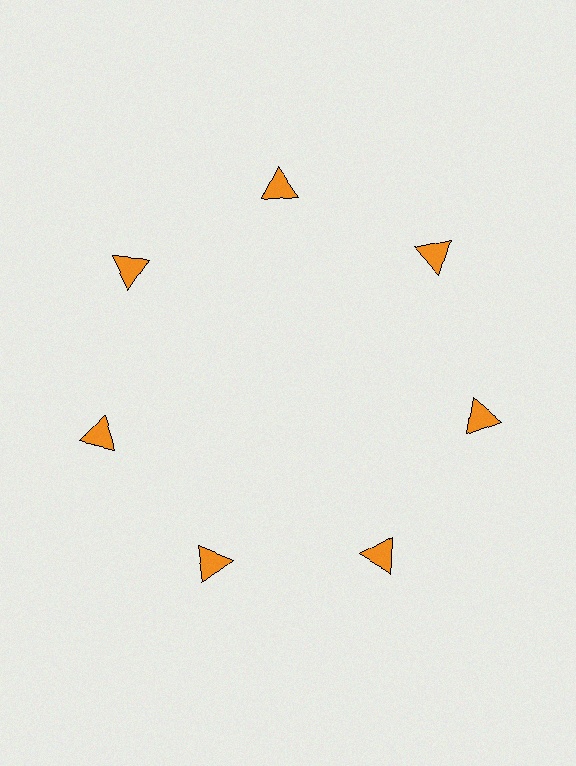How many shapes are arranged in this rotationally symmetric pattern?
There are 7 shapes, arranged in 7 groups of 1.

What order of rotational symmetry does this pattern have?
This pattern has 7-fold rotational symmetry.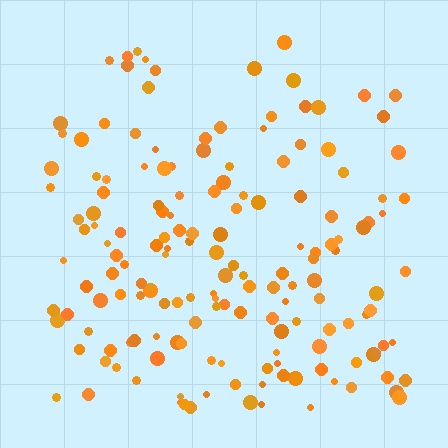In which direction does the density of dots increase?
From top to bottom, with the bottom side densest.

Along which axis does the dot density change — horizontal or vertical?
Vertical.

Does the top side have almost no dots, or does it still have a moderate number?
Still a moderate number, just noticeably fewer than the bottom.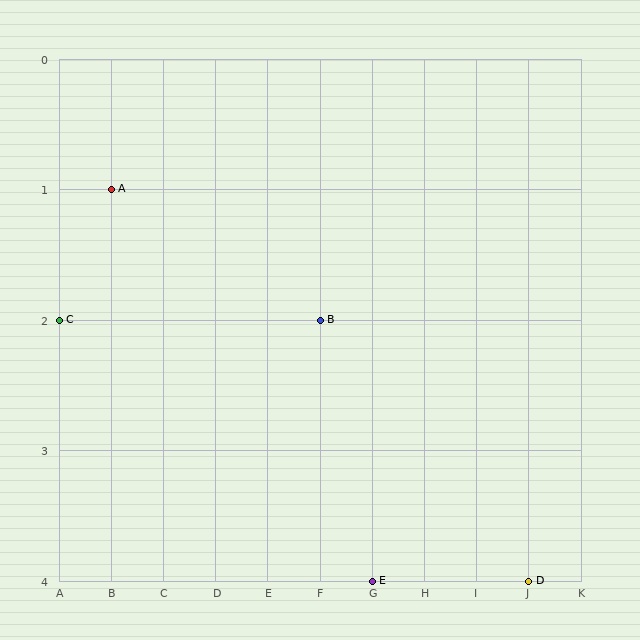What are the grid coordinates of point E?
Point E is at grid coordinates (G, 4).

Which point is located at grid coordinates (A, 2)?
Point C is at (A, 2).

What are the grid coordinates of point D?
Point D is at grid coordinates (J, 4).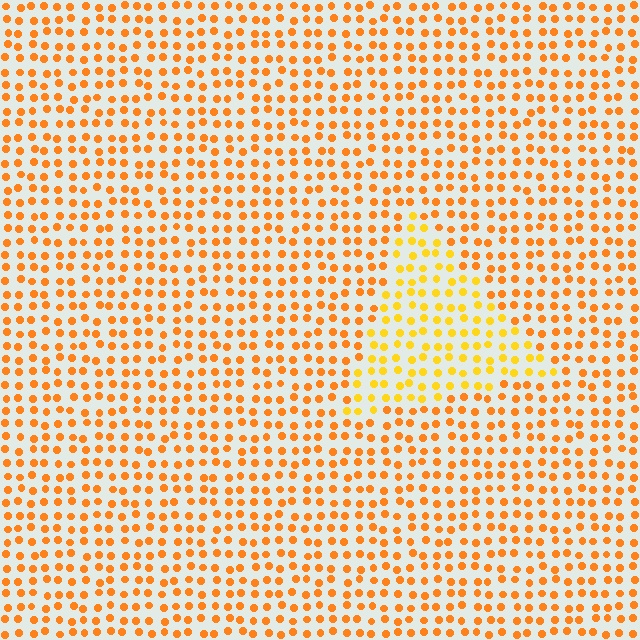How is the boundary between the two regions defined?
The boundary is defined purely by a slight shift in hue (about 22 degrees). Spacing, size, and orientation are identical on both sides.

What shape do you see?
I see a triangle.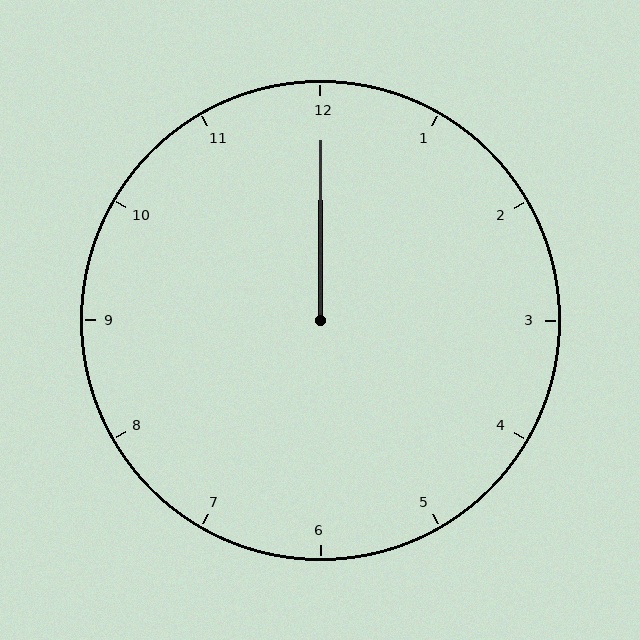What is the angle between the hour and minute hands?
Approximately 0 degrees.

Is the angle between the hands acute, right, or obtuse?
It is acute.